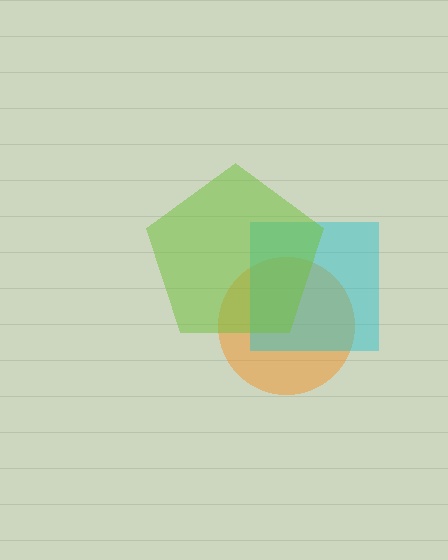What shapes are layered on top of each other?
The layered shapes are: an orange circle, a cyan square, a lime pentagon.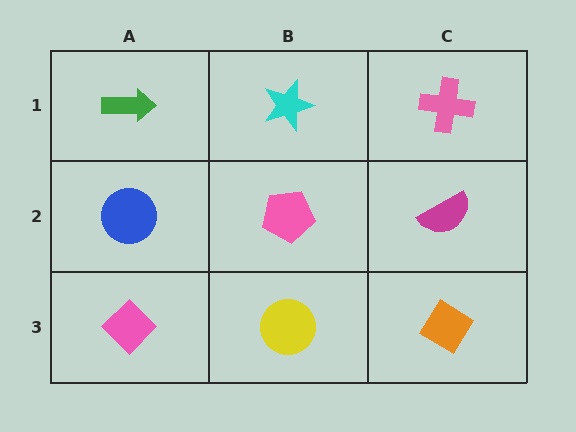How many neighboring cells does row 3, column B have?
3.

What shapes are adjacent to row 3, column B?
A pink pentagon (row 2, column B), a pink diamond (row 3, column A), an orange diamond (row 3, column C).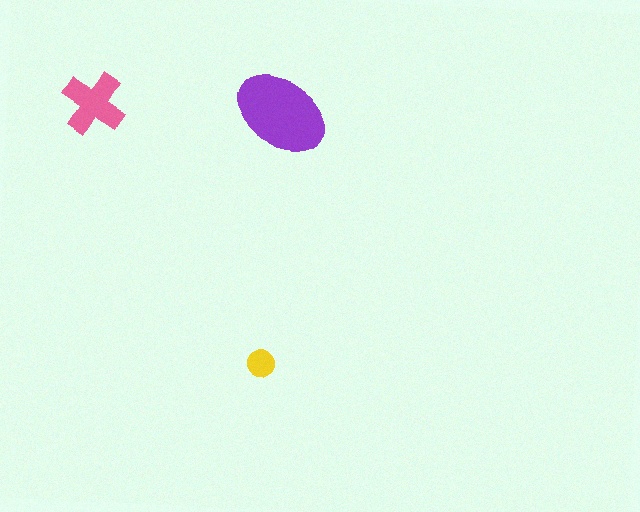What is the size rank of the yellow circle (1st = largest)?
3rd.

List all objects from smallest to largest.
The yellow circle, the pink cross, the purple ellipse.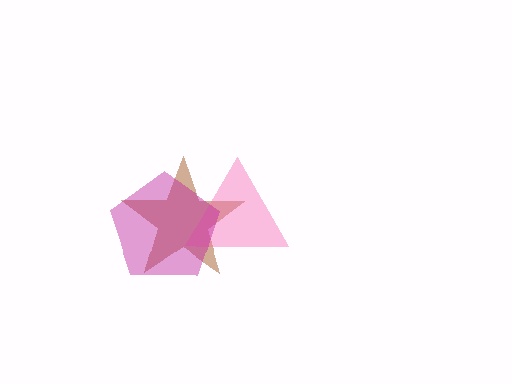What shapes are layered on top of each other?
The layered shapes are: a brown star, a pink triangle, a magenta pentagon.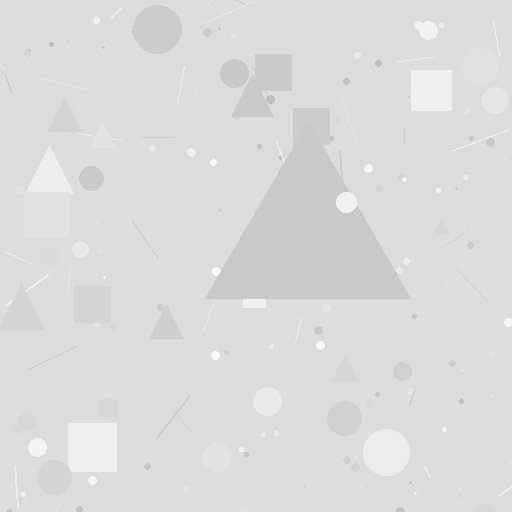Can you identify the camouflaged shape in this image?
The camouflaged shape is a triangle.